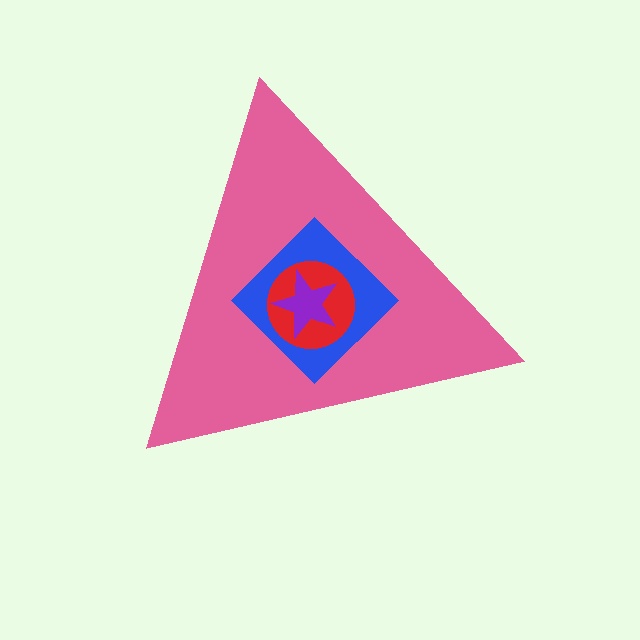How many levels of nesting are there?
4.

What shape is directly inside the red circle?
The purple star.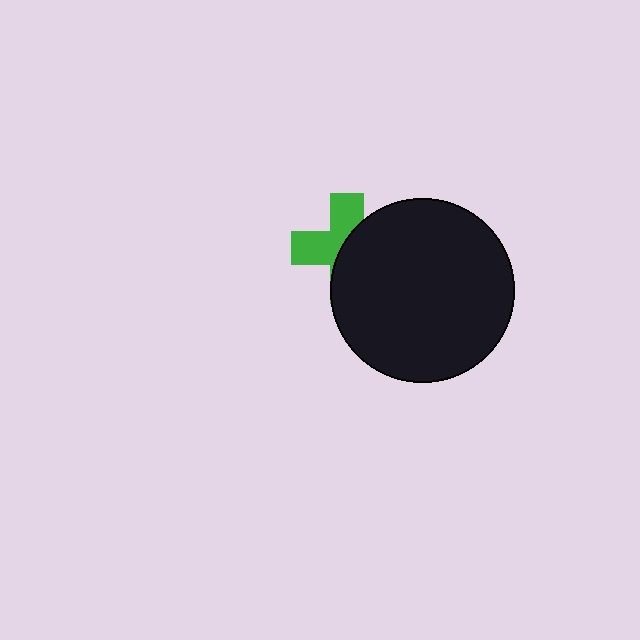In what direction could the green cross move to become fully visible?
The green cross could move left. That would shift it out from behind the black circle entirely.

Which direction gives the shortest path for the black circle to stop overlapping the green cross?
Moving right gives the shortest separation.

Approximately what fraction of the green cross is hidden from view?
Roughly 54% of the green cross is hidden behind the black circle.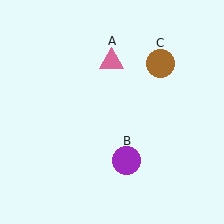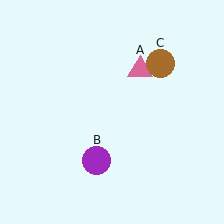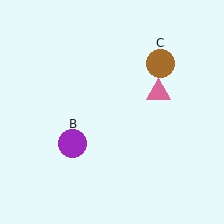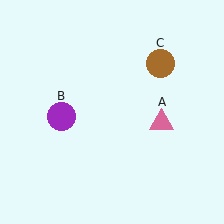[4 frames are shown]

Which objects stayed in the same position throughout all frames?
Brown circle (object C) remained stationary.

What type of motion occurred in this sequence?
The pink triangle (object A), purple circle (object B) rotated clockwise around the center of the scene.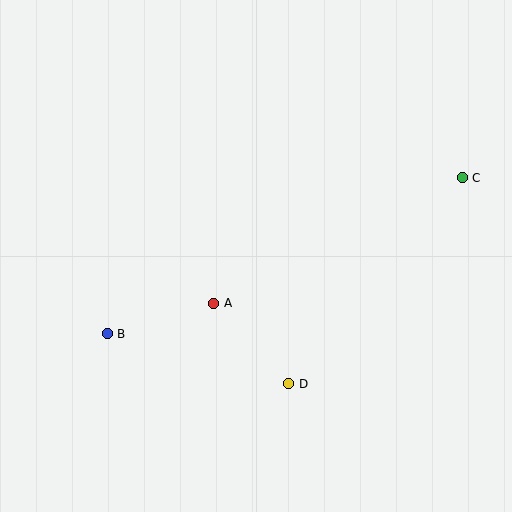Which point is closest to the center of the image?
Point A at (214, 303) is closest to the center.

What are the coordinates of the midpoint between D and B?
The midpoint between D and B is at (198, 359).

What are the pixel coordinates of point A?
Point A is at (214, 303).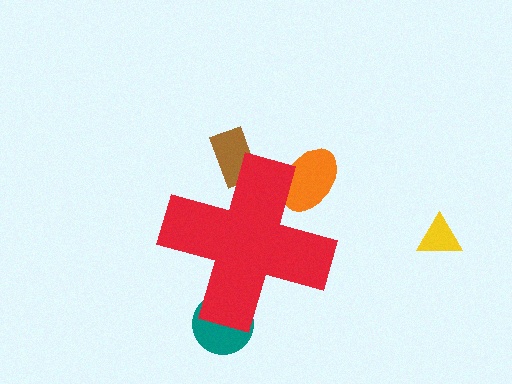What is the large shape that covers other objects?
A red cross.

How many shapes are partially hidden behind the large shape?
3 shapes are partially hidden.